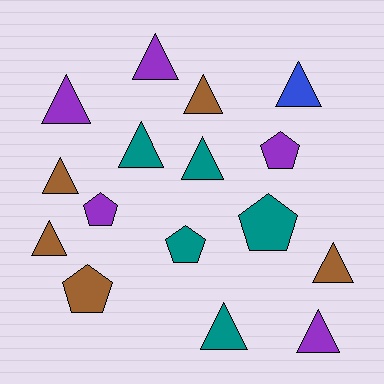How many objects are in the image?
There are 16 objects.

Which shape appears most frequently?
Triangle, with 11 objects.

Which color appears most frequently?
Purple, with 5 objects.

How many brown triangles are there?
There are 4 brown triangles.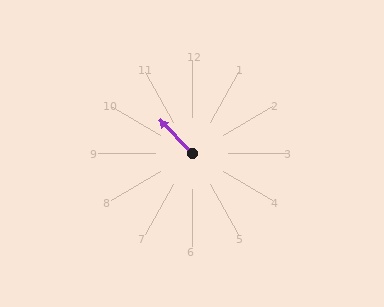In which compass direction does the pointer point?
Northwest.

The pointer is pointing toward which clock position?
Roughly 11 o'clock.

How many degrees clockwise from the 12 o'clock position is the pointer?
Approximately 316 degrees.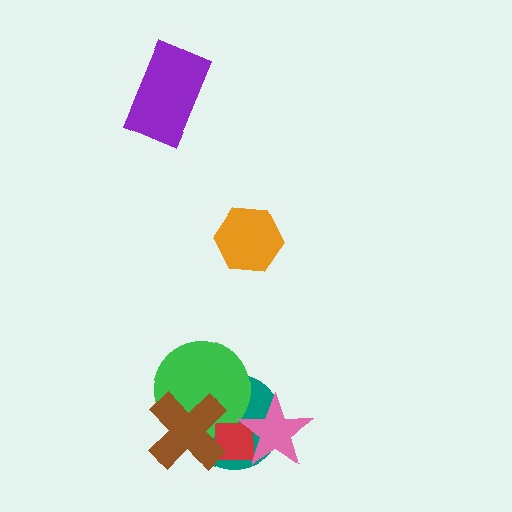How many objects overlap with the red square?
4 objects overlap with the red square.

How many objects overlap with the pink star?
2 objects overlap with the pink star.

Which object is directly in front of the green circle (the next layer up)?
The red square is directly in front of the green circle.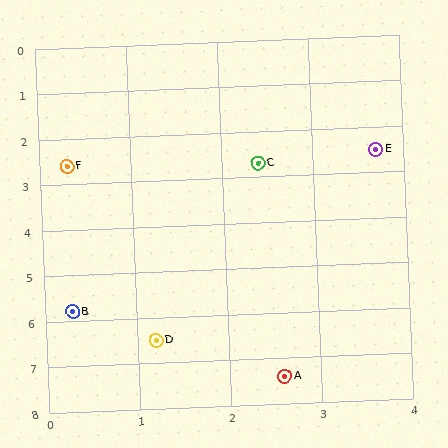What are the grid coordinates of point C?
Point C is at approximately (2.4, 2.7).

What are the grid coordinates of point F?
Point F is at approximately (0.3, 2.6).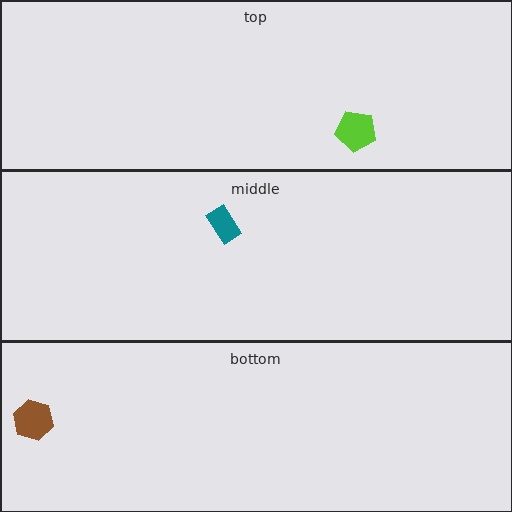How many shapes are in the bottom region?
1.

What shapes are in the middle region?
The teal rectangle.